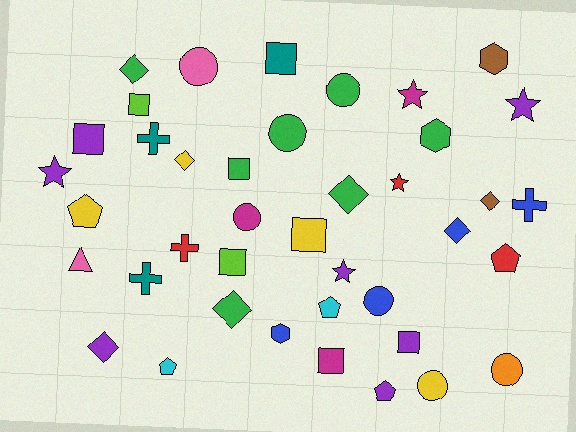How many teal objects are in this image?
There are 3 teal objects.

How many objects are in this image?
There are 40 objects.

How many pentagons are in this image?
There are 5 pentagons.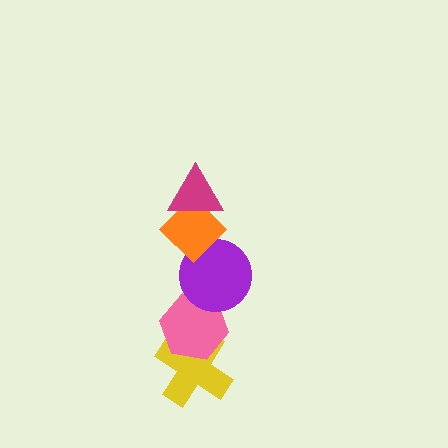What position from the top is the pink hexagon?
The pink hexagon is 4th from the top.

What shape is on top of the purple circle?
The orange diamond is on top of the purple circle.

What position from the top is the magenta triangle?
The magenta triangle is 1st from the top.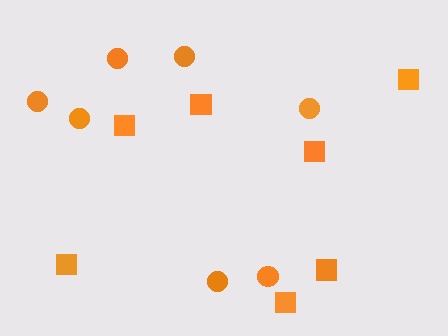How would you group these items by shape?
There are 2 groups: one group of circles (7) and one group of squares (7).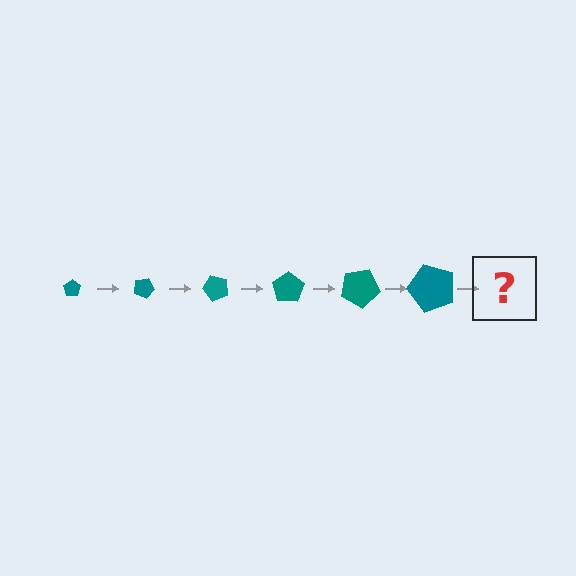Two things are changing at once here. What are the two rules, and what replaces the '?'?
The two rules are that the pentagon grows larger each step and it rotates 25 degrees each step. The '?' should be a pentagon, larger than the previous one and rotated 150 degrees from the start.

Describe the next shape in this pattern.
It should be a pentagon, larger than the previous one and rotated 150 degrees from the start.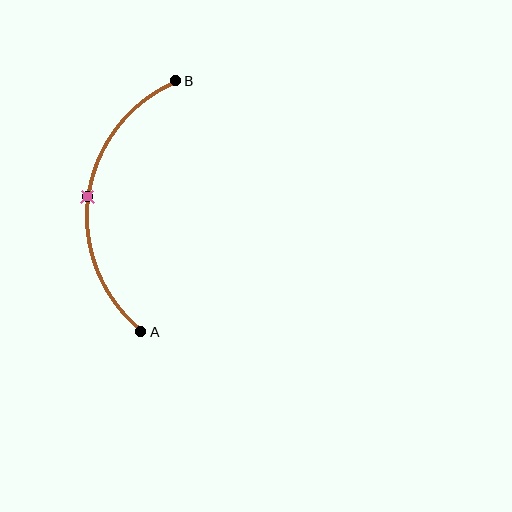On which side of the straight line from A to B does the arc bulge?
The arc bulges to the left of the straight line connecting A and B.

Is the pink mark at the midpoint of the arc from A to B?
Yes. The pink mark lies on the arc at equal arc-length from both A and B — it is the arc midpoint.